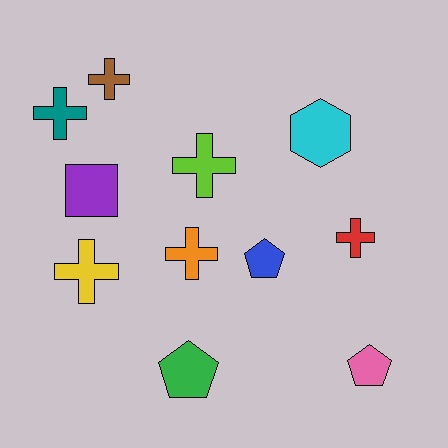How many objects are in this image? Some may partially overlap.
There are 11 objects.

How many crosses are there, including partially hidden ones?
There are 6 crosses.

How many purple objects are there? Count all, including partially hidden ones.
There is 1 purple object.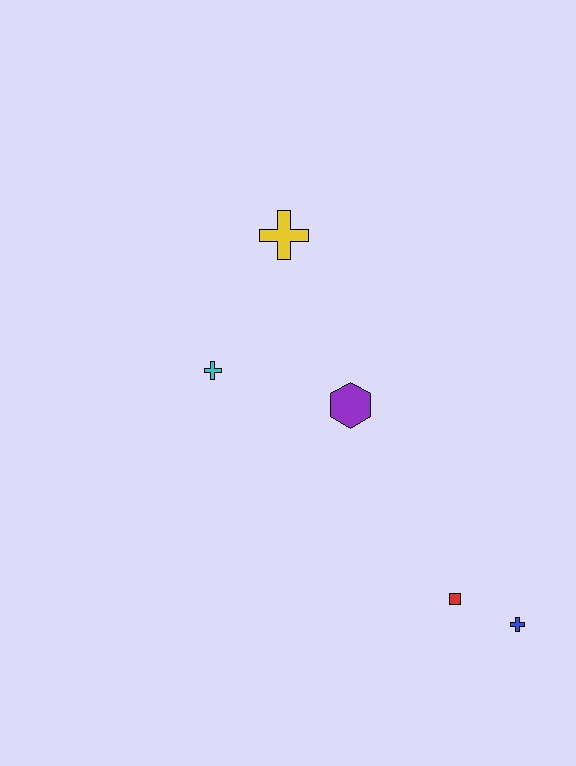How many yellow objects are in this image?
There is 1 yellow object.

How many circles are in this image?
There are no circles.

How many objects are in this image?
There are 5 objects.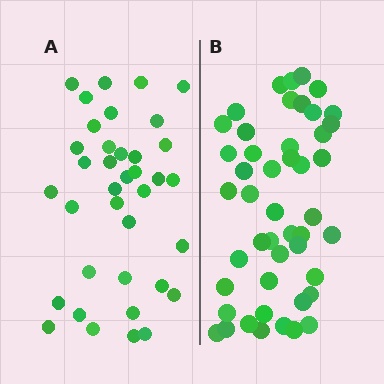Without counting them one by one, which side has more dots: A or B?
Region B (the right region) has more dots.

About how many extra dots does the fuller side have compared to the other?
Region B has roughly 10 or so more dots than region A.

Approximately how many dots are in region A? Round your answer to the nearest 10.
About 40 dots. (The exact count is 37, which rounds to 40.)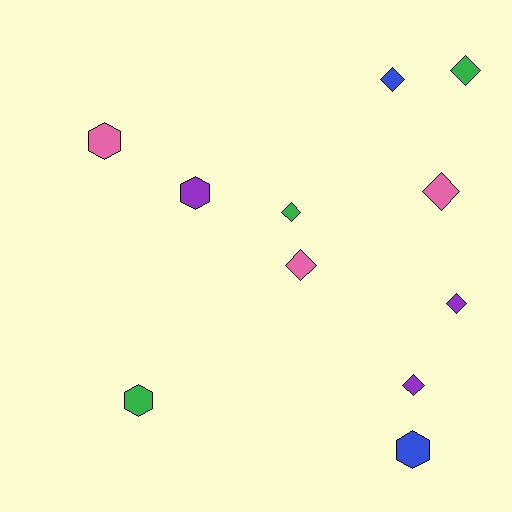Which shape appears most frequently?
Diamond, with 7 objects.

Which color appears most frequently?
Pink, with 3 objects.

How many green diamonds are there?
There are 2 green diamonds.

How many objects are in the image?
There are 11 objects.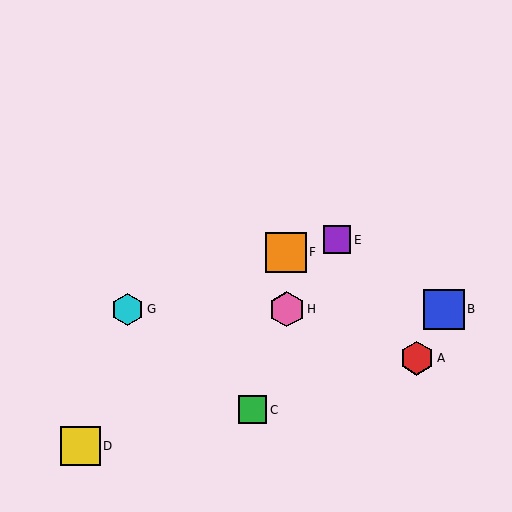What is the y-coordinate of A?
Object A is at y≈358.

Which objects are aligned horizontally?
Objects B, G, H are aligned horizontally.